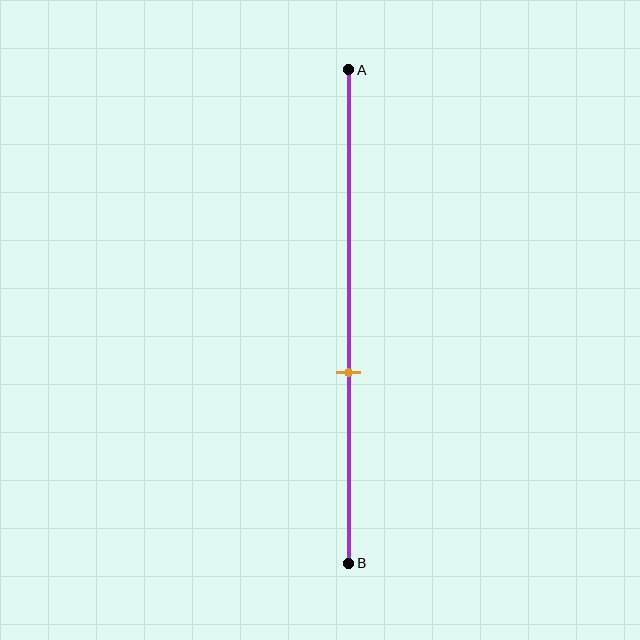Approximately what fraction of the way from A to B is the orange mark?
The orange mark is approximately 60% of the way from A to B.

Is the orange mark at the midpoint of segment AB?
No, the mark is at about 60% from A, not at the 50% midpoint.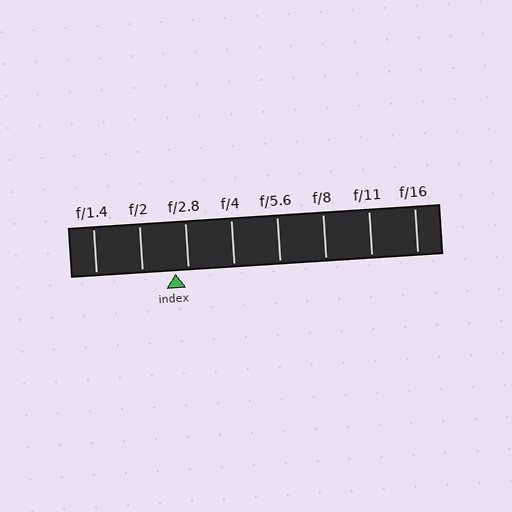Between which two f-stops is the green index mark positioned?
The index mark is between f/2 and f/2.8.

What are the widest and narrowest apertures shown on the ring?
The widest aperture shown is f/1.4 and the narrowest is f/16.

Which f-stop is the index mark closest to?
The index mark is closest to f/2.8.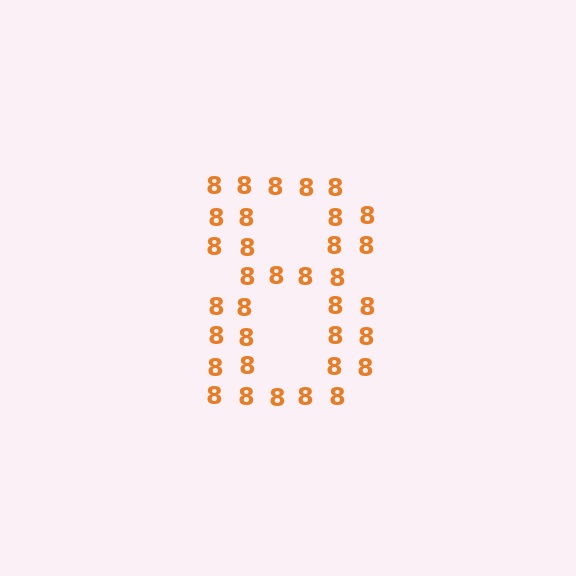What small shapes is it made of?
It is made of small digit 8's.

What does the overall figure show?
The overall figure shows the digit 8.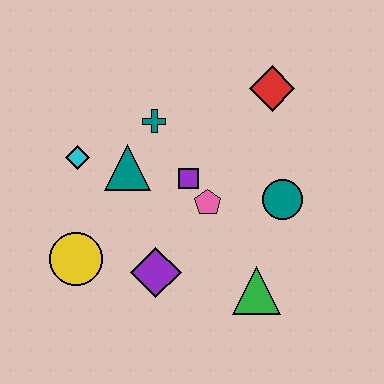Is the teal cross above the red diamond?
No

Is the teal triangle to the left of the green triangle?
Yes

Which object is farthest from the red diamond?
The yellow circle is farthest from the red diamond.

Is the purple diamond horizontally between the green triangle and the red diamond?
No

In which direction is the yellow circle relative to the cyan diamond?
The yellow circle is below the cyan diamond.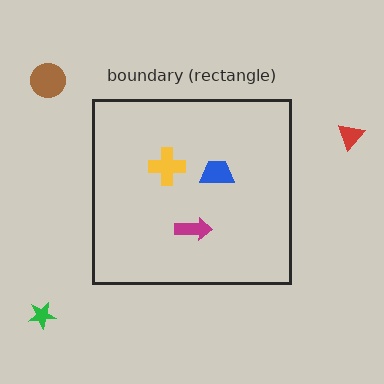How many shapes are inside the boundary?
3 inside, 3 outside.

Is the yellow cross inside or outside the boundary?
Inside.